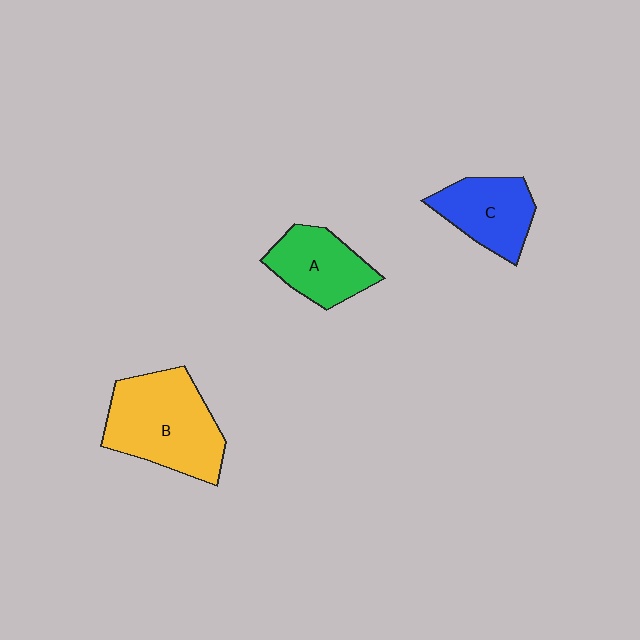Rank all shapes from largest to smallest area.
From largest to smallest: B (yellow), C (blue), A (green).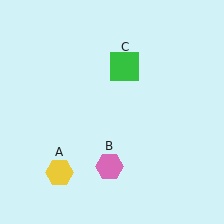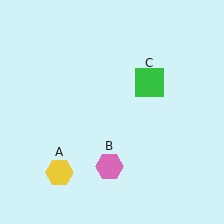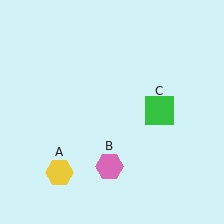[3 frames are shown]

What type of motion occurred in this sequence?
The green square (object C) rotated clockwise around the center of the scene.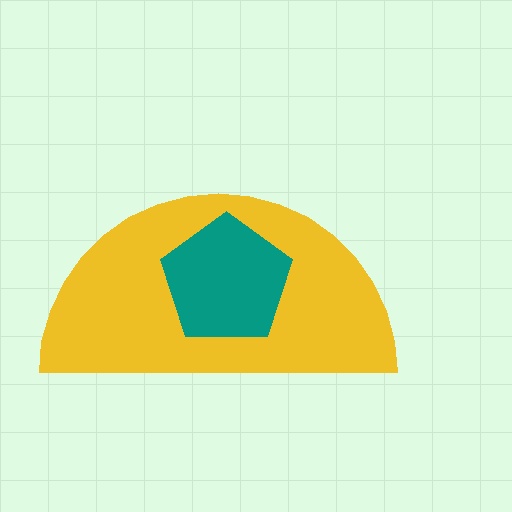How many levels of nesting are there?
2.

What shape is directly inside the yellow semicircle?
The teal pentagon.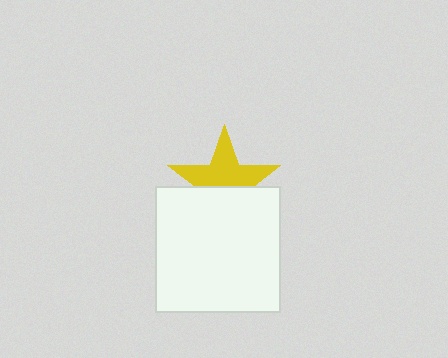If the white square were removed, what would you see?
You would see the complete yellow star.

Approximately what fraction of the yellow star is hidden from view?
Roughly 44% of the yellow star is hidden behind the white square.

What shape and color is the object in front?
The object in front is a white square.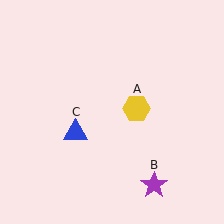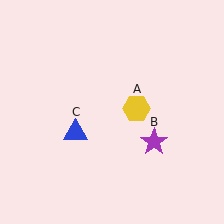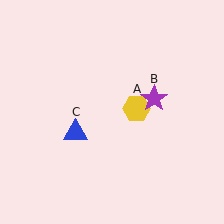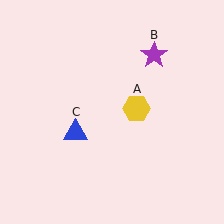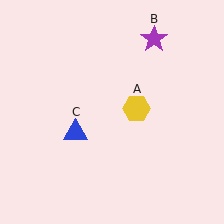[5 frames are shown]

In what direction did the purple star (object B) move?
The purple star (object B) moved up.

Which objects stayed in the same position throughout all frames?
Yellow hexagon (object A) and blue triangle (object C) remained stationary.